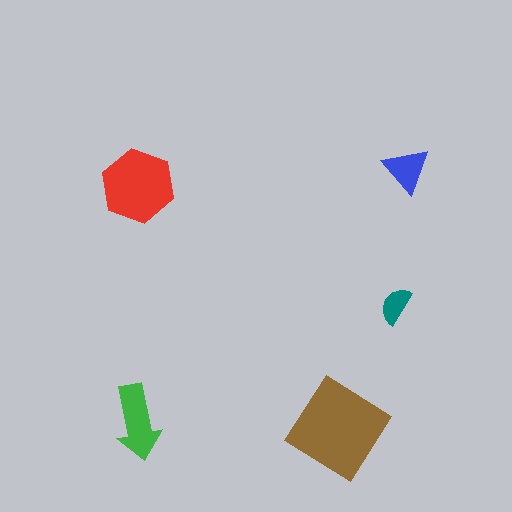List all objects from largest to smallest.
The brown diamond, the red hexagon, the green arrow, the blue triangle, the teal semicircle.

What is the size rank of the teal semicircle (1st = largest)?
5th.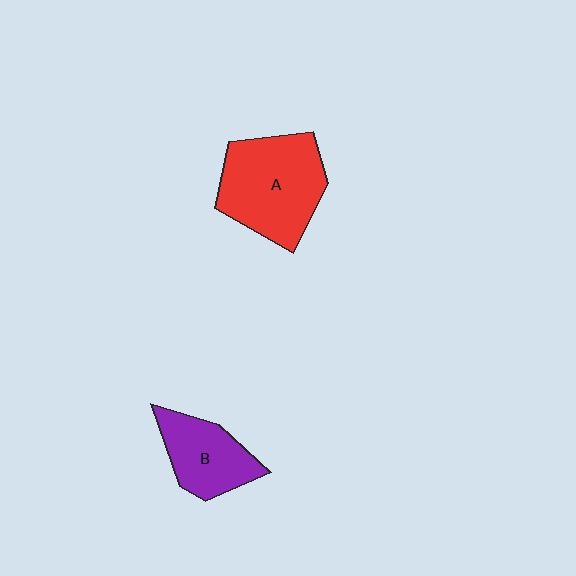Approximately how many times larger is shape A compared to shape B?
Approximately 1.6 times.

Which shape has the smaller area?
Shape B (purple).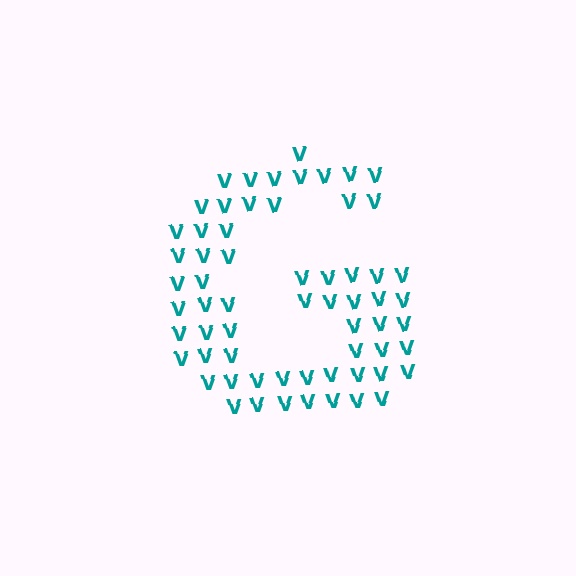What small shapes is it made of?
It is made of small letter V's.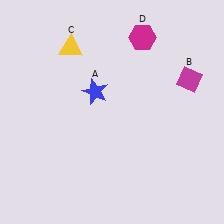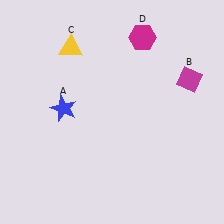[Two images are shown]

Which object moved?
The blue star (A) moved left.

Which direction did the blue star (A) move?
The blue star (A) moved left.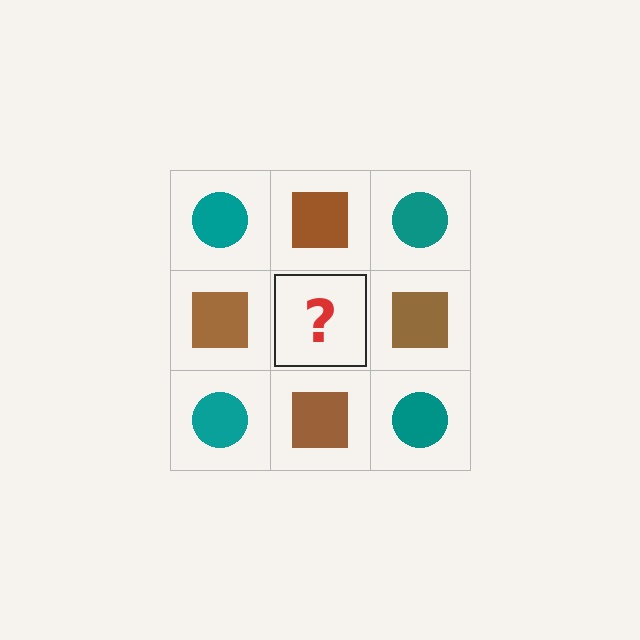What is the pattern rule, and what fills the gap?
The rule is that it alternates teal circle and brown square in a checkerboard pattern. The gap should be filled with a teal circle.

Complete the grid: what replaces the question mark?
The question mark should be replaced with a teal circle.